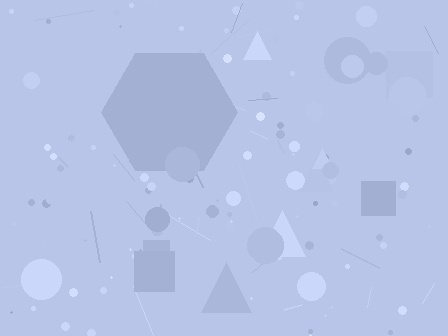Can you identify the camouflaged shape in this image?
The camouflaged shape is a hexagon.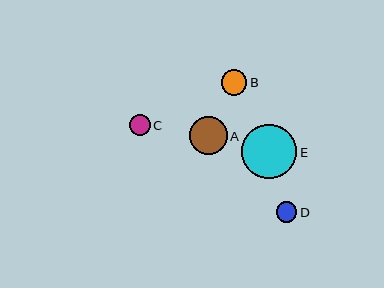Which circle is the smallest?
Circle D is the smallest with a size of approximately 21 pixels.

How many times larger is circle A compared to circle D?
Circle A is approximately 1.8 times the size of circle D.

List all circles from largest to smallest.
From largest to smallest: E, A, B, C, D.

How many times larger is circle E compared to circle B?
Circle E is approximately 2.1 times the size of circle B.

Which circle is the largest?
Circle E is the largest with a size of approximately 55 pixels.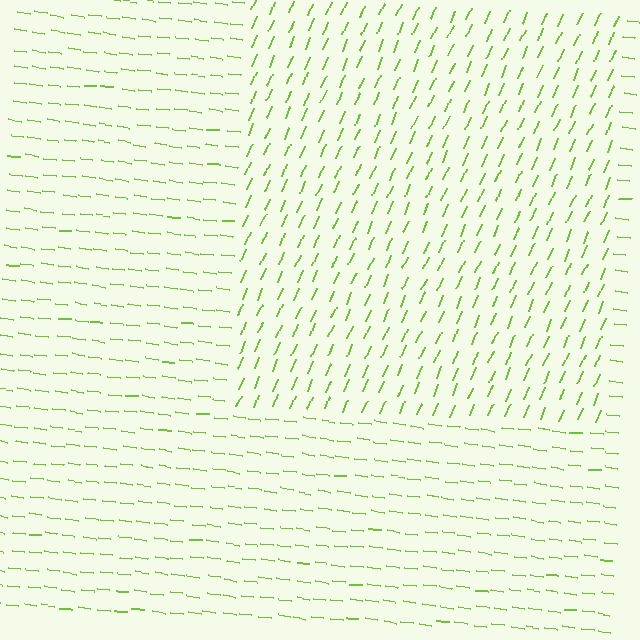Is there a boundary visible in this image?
Yes, there is a texture boundary formed by a change in line orientation.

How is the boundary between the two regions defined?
The boundary is defined purely by a change in line orientation (approximately 74 degrees difference). All lines are the same color and thickness.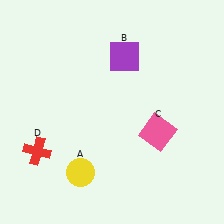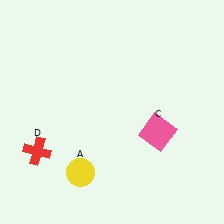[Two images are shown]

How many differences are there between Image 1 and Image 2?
There is 1 difference between the two images.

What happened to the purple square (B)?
The purple square (B) was removed in Image 2. It was in the top-right area of Image 1.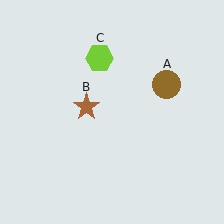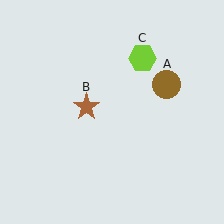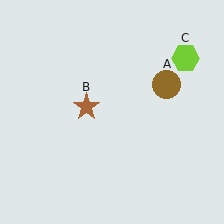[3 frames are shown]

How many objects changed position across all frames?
1 object changed position: lime hexagon (object C).